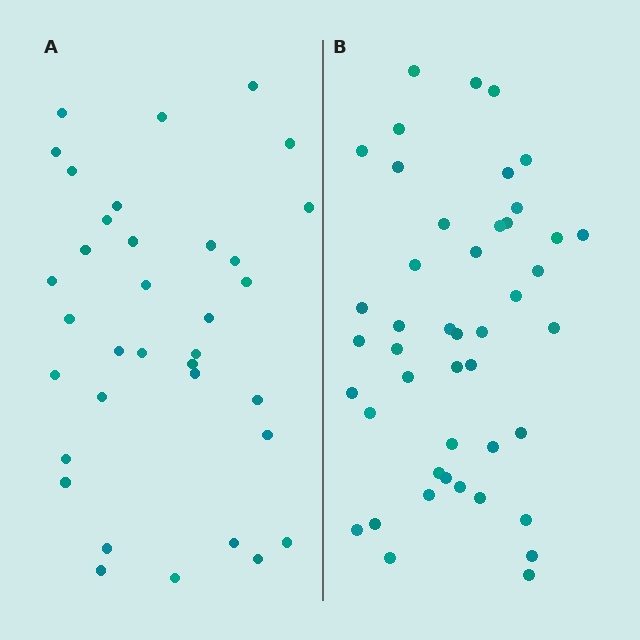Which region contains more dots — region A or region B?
Region B (the right region) has more dots.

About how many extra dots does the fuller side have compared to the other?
Region B has roughly 10 or so more dots than region A.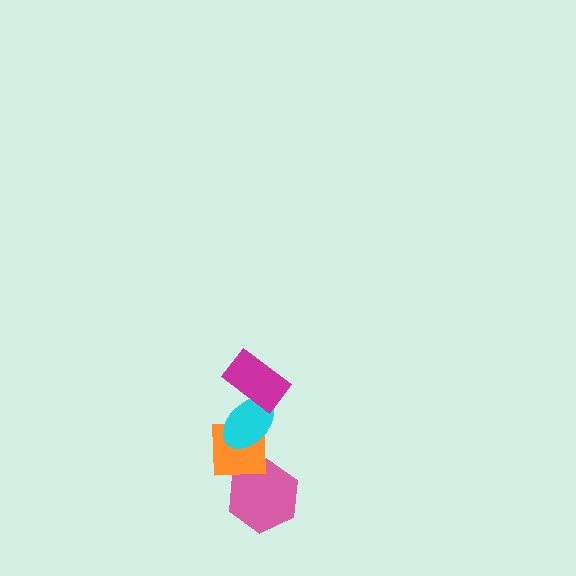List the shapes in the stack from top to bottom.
From top to bottom: the magenta rectangle, the cyan ellipse, the orange square, the pink hexagon.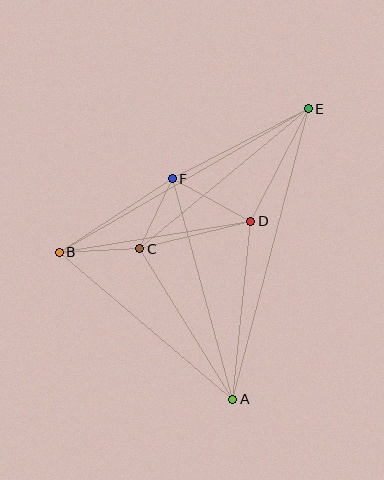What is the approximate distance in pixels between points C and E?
The distance between C and E is approximately 219 pixels.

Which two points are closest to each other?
Points C and F are closest to each other.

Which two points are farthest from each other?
Points A and E are farthest from each other.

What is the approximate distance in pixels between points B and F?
The distance between B and F is approximately 135 pixels.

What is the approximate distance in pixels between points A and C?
The distance between A and C is approximately 177 pixels.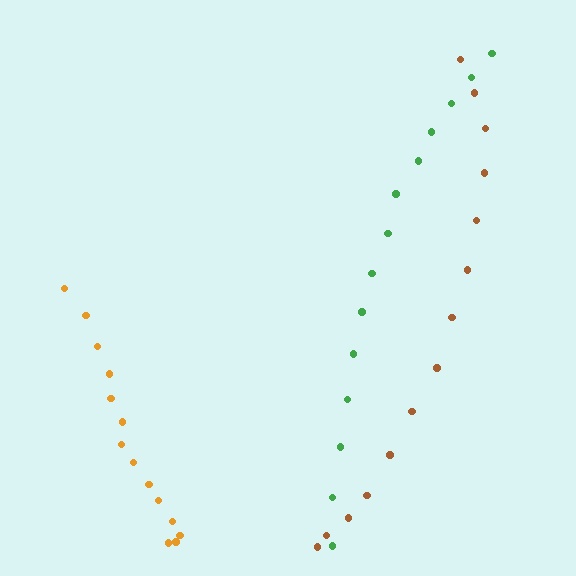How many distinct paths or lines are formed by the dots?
There are 3 distinct paths.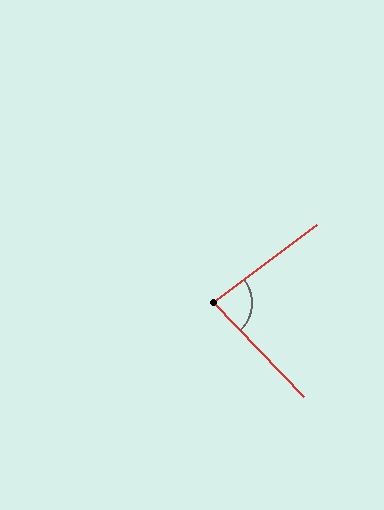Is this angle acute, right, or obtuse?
It is acute.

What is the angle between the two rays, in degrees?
Approximately 83 degrees.